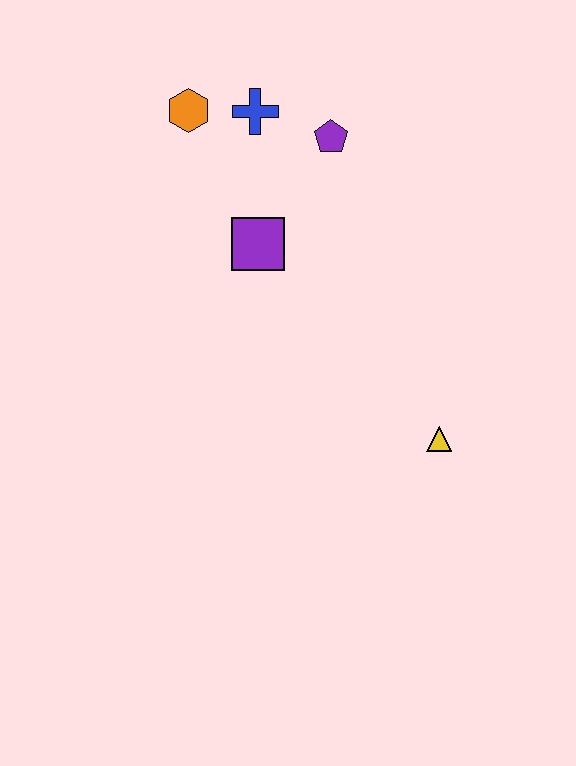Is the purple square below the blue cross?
Yes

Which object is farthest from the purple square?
The yellow triangle is farthest from the purple square.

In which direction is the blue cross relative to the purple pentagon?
The blue cross is to the left of the purple pentagon.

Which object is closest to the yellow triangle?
The purple square is closest to the yellow triangle.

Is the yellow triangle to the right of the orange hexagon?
Yes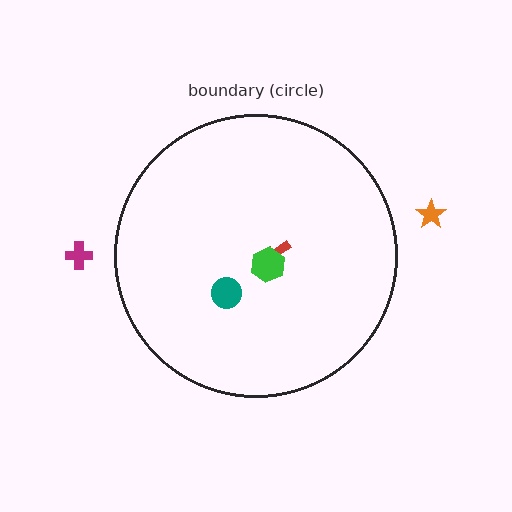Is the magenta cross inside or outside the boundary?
Outside.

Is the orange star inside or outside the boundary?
Outside.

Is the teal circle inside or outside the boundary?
Inside.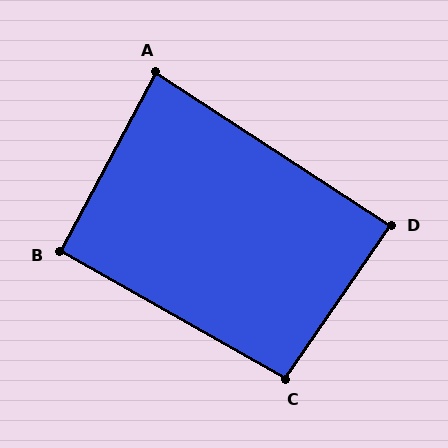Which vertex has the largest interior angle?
C, at approximately 95 degrees.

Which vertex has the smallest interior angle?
A, at approximately 85 degrees.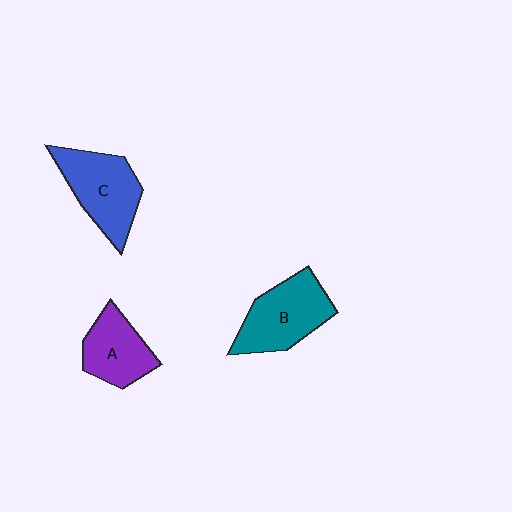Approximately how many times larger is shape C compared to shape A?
Approximately 1.3 times.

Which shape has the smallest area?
Shape A (purple).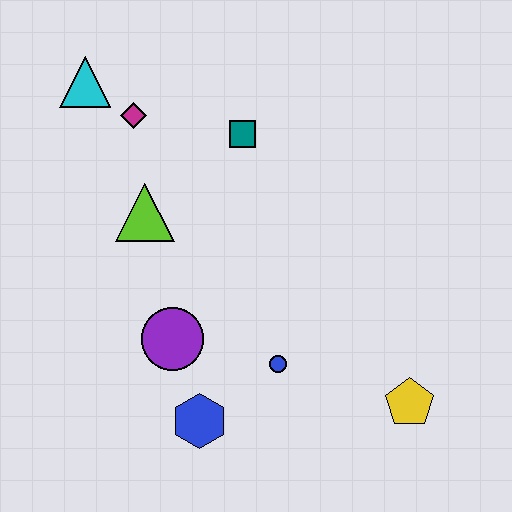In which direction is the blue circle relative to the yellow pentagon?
The blue circle is to the left of the yellow pentagon.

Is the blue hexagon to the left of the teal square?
Yes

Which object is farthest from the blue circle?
The cyan triangle is farthest from the blue circle.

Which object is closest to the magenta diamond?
The cyan triangle is closest to the magenta diamond.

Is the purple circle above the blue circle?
Yes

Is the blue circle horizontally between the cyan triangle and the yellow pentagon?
Yes